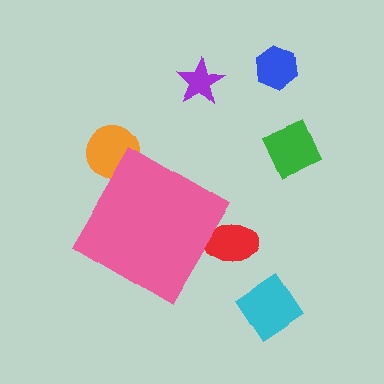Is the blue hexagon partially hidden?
No, the blue hexagon is fully visible.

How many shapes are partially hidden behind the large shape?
2 shapes are partially hidden.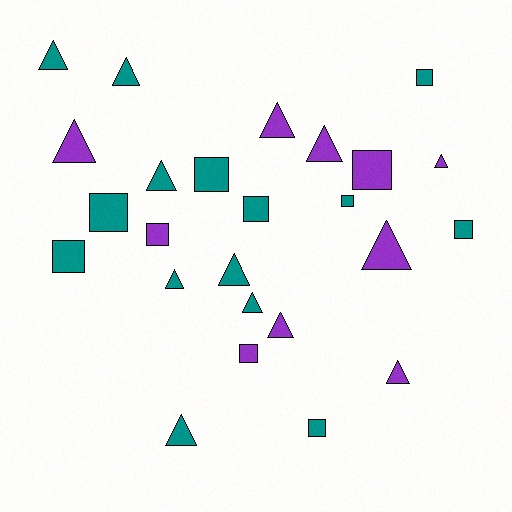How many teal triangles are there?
There are 7 teal triangles.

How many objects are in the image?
There are 25 objects.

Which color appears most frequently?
Teal, with 15 objects.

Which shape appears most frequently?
Triangle, with 14 objects.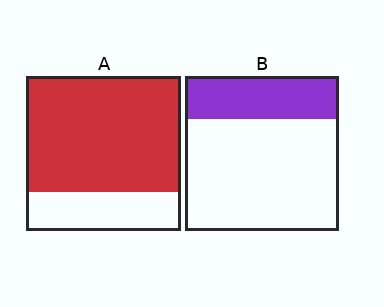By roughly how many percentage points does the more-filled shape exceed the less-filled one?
By roughly 45 percentage points (A over B).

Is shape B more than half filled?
No.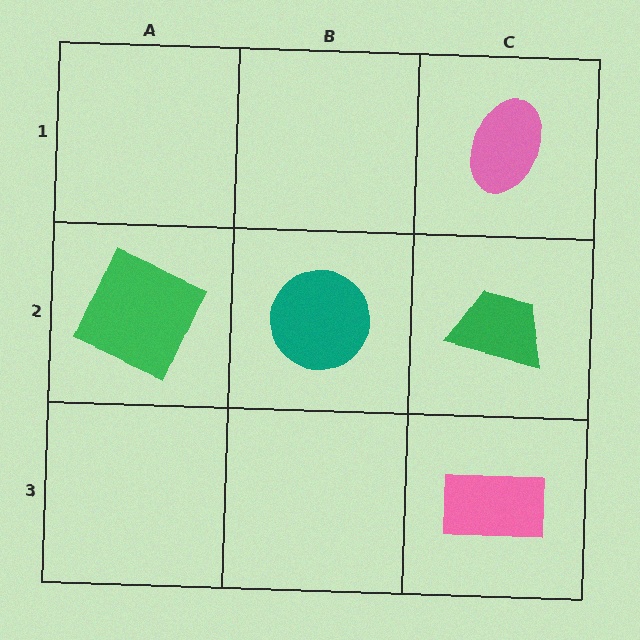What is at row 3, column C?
A pink rectangle.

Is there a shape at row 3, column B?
No, that cell is empty.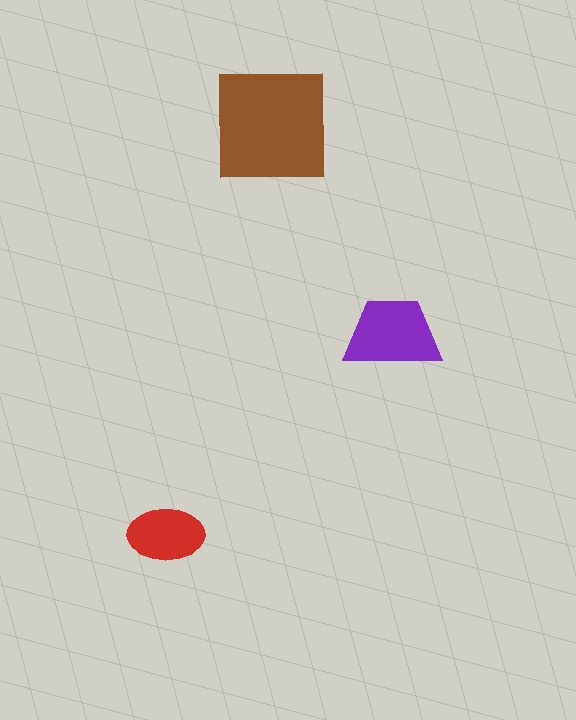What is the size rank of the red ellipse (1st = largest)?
3rd.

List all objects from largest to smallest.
The brown square, the purple trapezoid, the red ellipse.